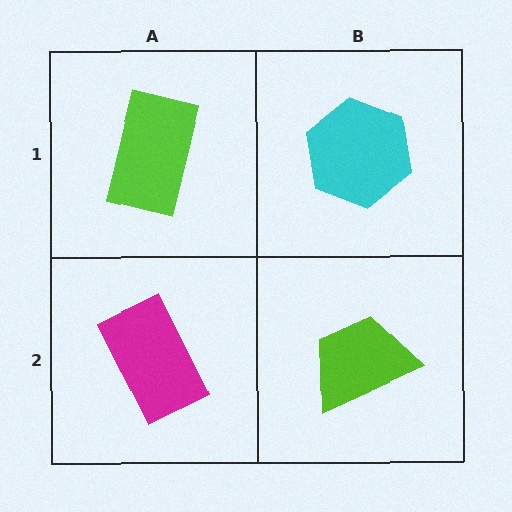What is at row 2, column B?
A lime trapezoid.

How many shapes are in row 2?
2 shapes.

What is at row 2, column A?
A magenta rectangle.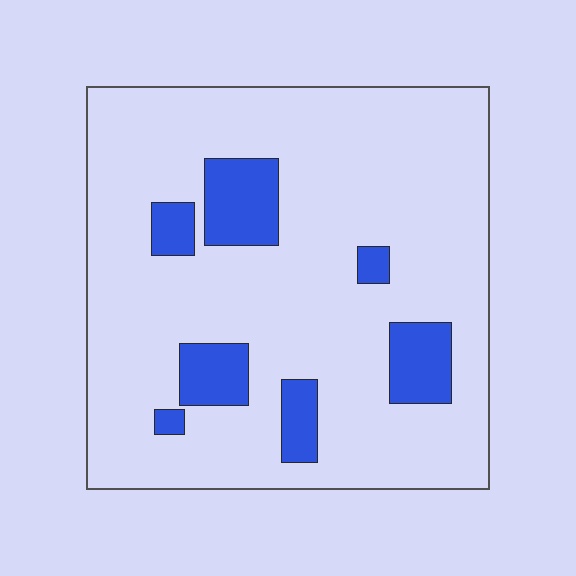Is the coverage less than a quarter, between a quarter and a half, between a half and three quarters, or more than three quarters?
Less than a quarter.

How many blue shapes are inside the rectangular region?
7.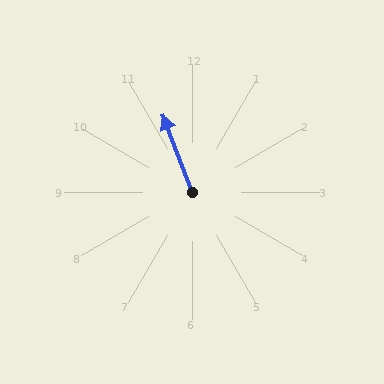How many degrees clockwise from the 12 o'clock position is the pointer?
Approximately 339 degrees.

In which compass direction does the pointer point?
North.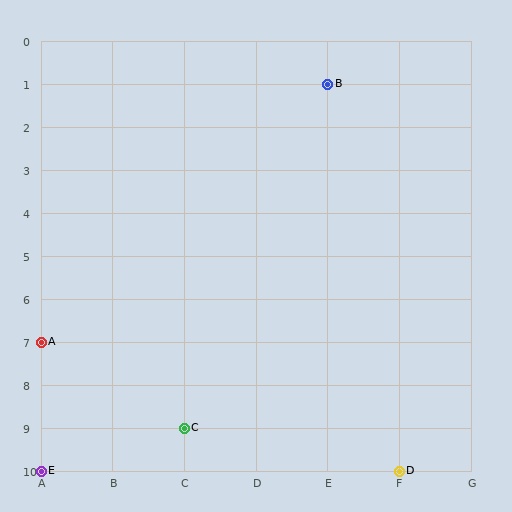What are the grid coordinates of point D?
Point D is at grid coordinates (F, 10).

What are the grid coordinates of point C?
Point C is at grid coordinates (C, 9).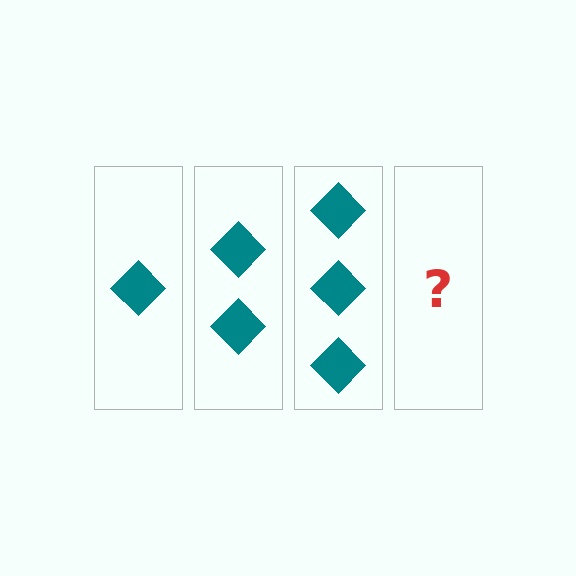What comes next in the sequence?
The next element should be 4 diamonds.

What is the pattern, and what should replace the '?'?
The pattern is that each step adds one more diamond. The '?' should be 4 diamonds.